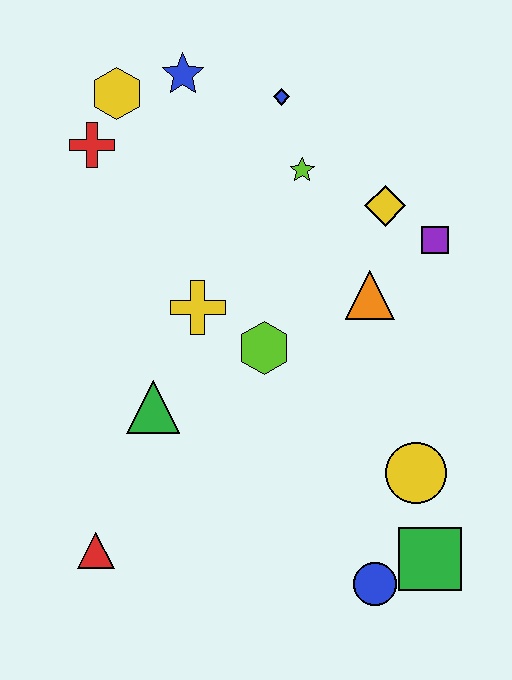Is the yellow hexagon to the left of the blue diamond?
Yes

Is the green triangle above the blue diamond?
No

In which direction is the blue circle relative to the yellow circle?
The blue circle is below the yellow circle.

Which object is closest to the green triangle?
The yellow cross is closest to the green triangle.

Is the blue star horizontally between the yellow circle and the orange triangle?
No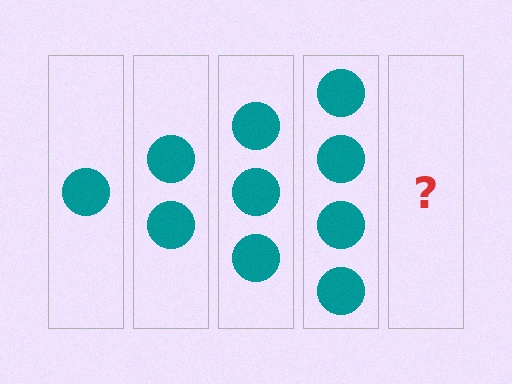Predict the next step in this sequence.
The next step is 5 circles.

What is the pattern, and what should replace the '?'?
The pattern is that each step adds one more circle. The '?' should be 5 circles.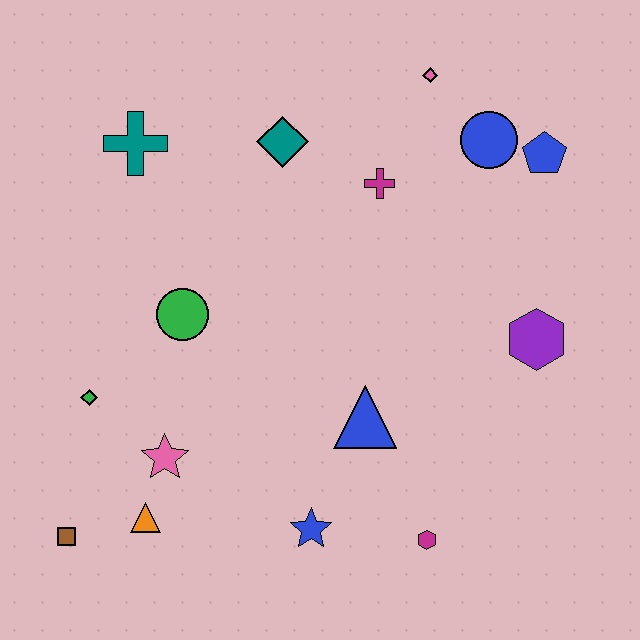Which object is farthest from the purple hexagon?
The brown square is farthest from the purple hexagon.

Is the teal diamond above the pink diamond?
No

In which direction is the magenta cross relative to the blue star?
The magenta cross is above the blue star.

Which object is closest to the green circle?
The green diamond is closest to the green circle.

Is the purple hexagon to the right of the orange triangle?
Yes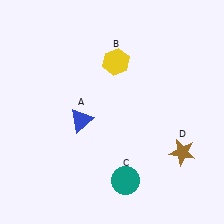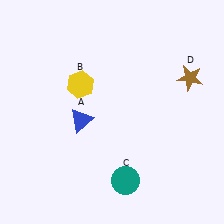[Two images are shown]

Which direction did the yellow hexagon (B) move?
The yellow hexagon (B) moved left.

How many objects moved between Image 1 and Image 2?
2 objects moved between the two images.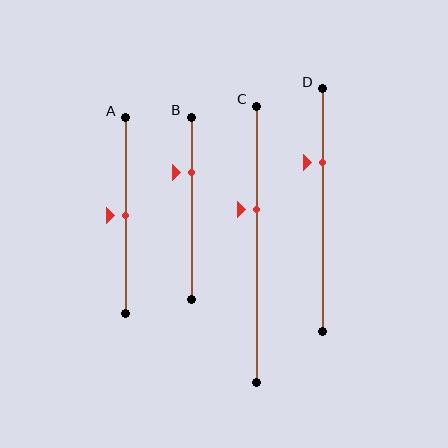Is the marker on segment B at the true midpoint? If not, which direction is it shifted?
No, the marker on segment B is shifted upward by about 20% of the segment length.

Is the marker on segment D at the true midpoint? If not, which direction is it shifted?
No, the marker on segment D is shifted upward by about 19% of the segment length.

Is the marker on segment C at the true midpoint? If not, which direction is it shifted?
No, the marker on segment C is shifted upward by about 13% of the segment length.